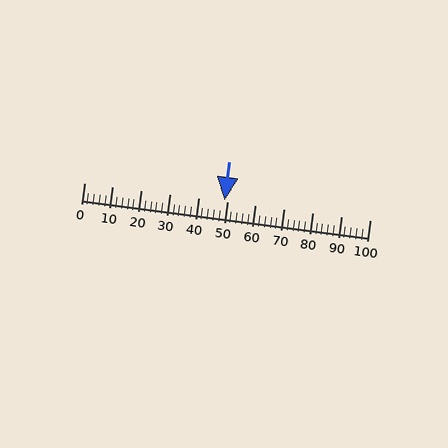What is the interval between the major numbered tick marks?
The major tick marks are spaced 10 units apart.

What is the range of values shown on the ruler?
The ruler shows values from 0 to 100.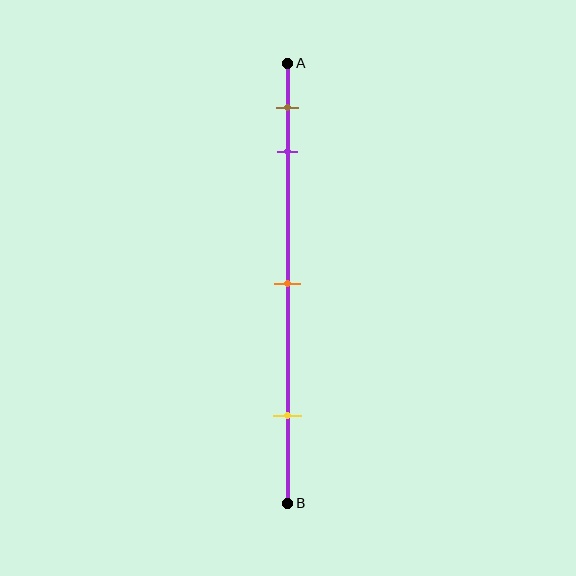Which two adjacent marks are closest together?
The brown and purple marks are the closest adjacent pair.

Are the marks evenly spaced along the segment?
No, the marks are not evenly spaced.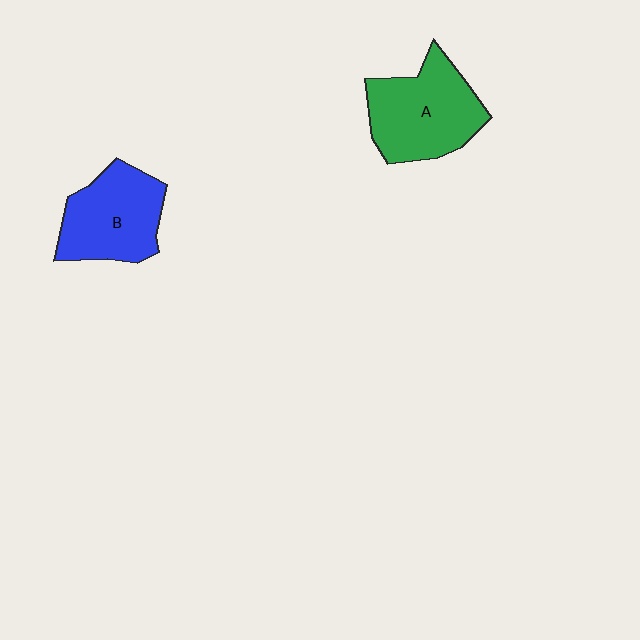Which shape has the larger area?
Shape A (green).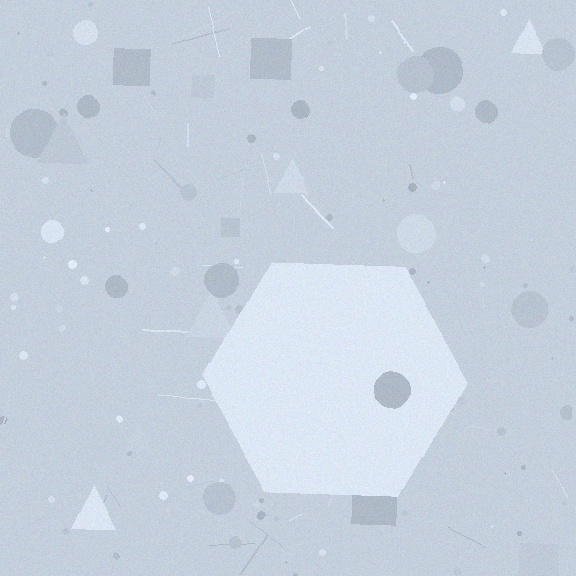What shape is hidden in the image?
A hexagon is hidden in the image.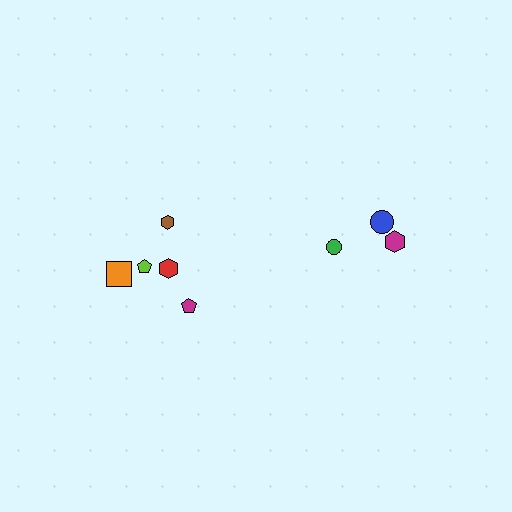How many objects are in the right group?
There are 3 objects.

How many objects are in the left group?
There are 5 objects.